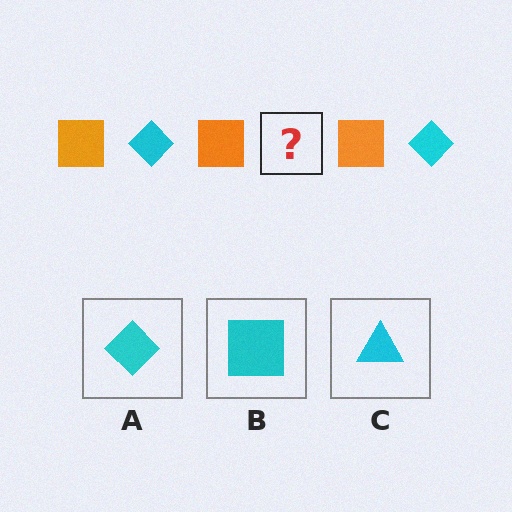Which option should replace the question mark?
Option A.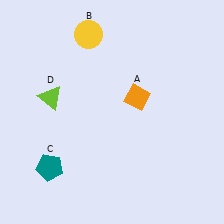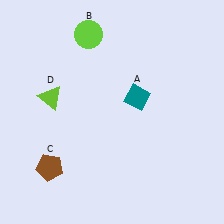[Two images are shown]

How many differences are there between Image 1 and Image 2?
There are 3 differences between the two images.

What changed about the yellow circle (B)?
In Image 1, B is yellow. In Image 2, it changed to lime.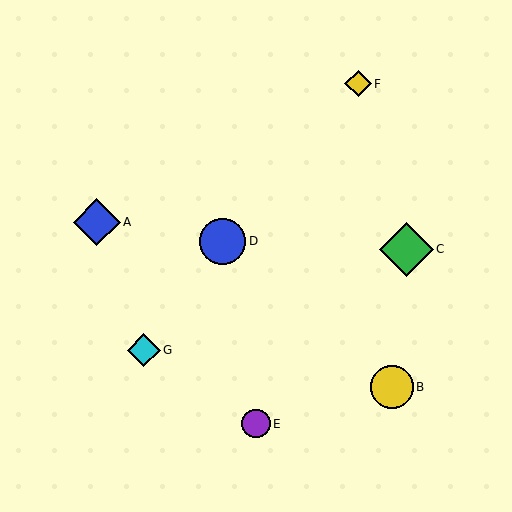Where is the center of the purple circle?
The center of the purple circle is at (256, 424).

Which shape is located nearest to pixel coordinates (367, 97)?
The yellow diamond (labeled F) at (358, 84) is nearest to that location.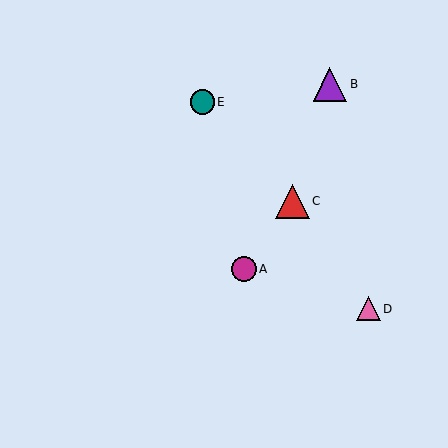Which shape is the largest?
The red triangle (labeled C) is the largest.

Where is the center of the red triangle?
The center of the red triangle is at (292, 201).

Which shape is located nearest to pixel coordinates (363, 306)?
The pink triangle (labeled D) at (368, 309) is nearest to that location.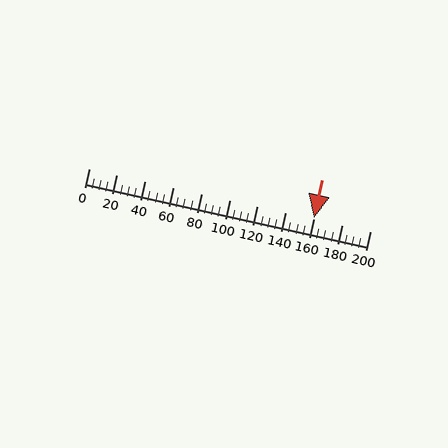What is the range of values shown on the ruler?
The ruler shows values from 0 to 200.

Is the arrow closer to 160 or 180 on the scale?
The arrow is closer to 160.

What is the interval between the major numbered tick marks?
The major tick marks are spaced 20 units apart.